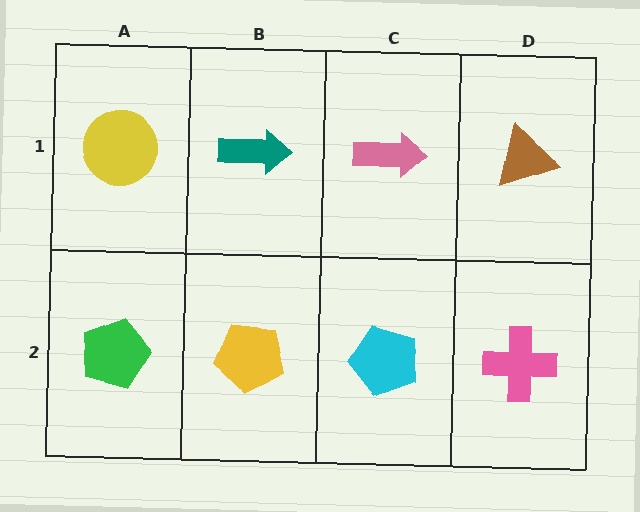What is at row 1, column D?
A brown triangle.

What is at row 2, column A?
A green pentagon.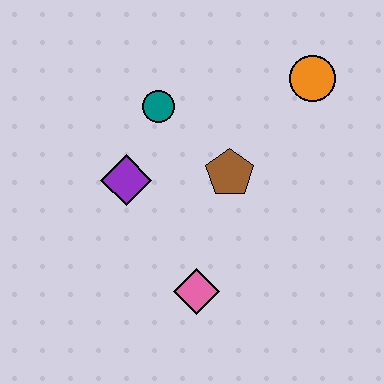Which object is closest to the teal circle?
The purple diamond is closest to the teal circle.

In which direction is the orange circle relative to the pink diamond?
The orange circle is above the pink diamond.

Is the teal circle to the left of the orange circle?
Yes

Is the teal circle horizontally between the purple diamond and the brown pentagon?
Yes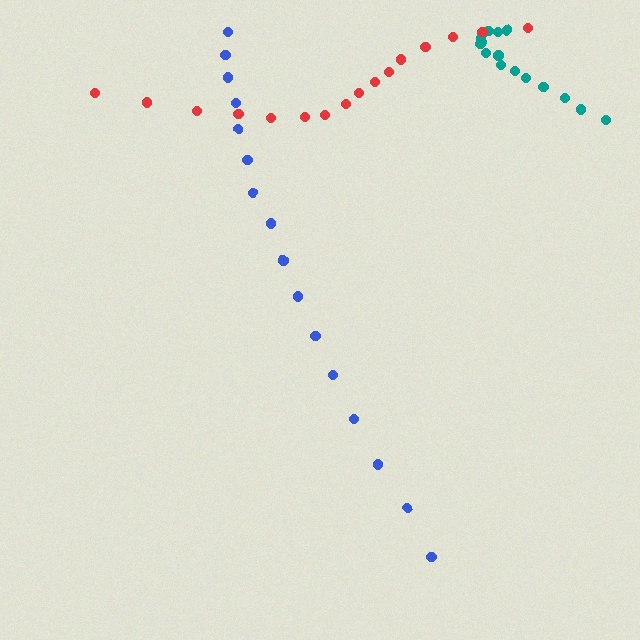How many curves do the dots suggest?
There are 3 distinct paths.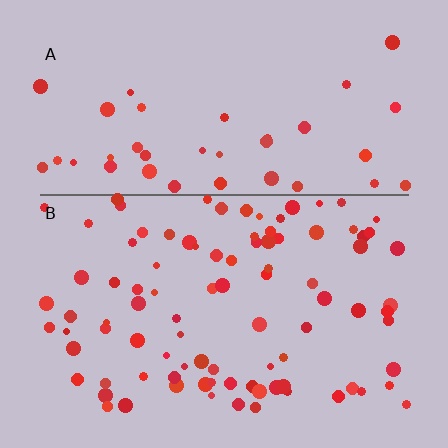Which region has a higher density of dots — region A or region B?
B (the bottom).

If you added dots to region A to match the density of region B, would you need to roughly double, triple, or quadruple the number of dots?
Approximately double.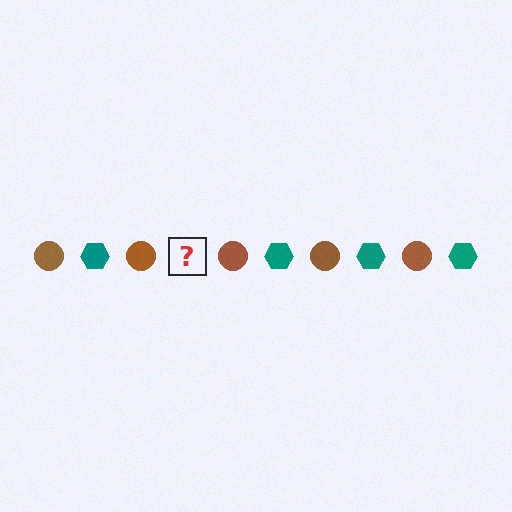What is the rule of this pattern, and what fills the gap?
The rule is that the pattern alternates between brown circle and teal hexagon. The gap should be filled with a teal hexagon.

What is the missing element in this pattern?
The missing element is a teal hexagon.